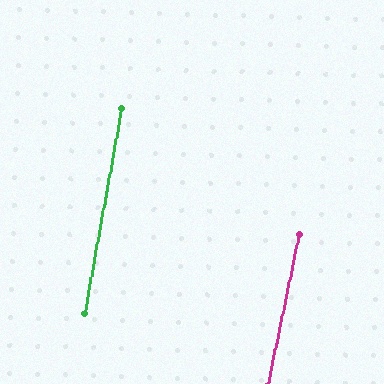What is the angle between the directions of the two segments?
Approximately 1 degree.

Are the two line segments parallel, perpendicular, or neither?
Parallel — their directions differ by only 1.4°.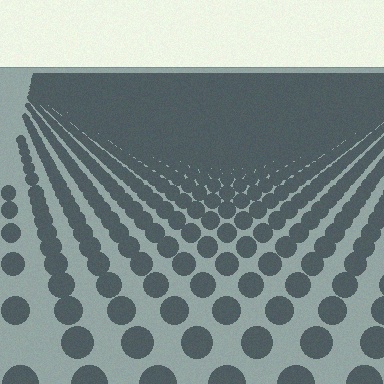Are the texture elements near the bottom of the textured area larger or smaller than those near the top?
Larger. Near the bottom, elements are closer to the viewer and appear at a bigger on-screen size.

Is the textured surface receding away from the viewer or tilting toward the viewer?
The surface is receding away from the viewer. Texture elements get smaller and denser toward the top.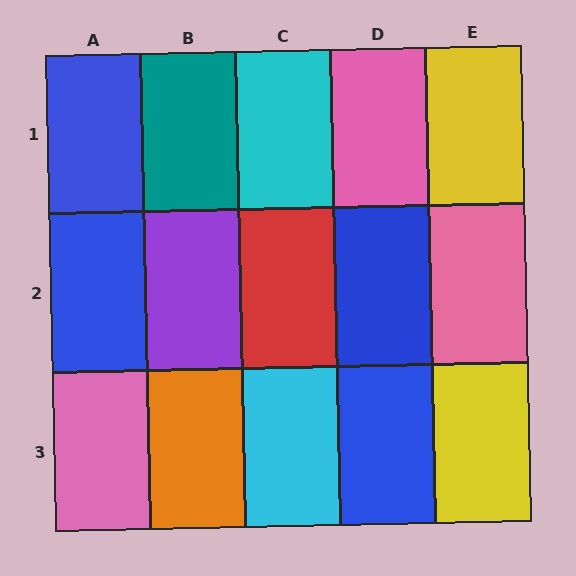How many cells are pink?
3 cells are pink.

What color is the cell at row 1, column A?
Blue.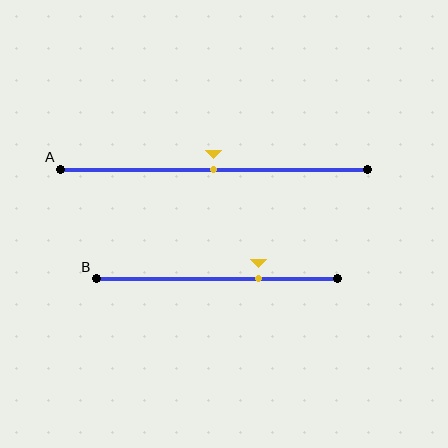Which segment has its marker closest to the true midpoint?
Segment A has its marker closest to the true midpoint.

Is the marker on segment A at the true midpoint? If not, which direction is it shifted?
Yes, the marker on segment A is at the true midpoint.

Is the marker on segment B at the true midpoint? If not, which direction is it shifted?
No, the marker on segment B is shifted to the right by about 17% of the segment length.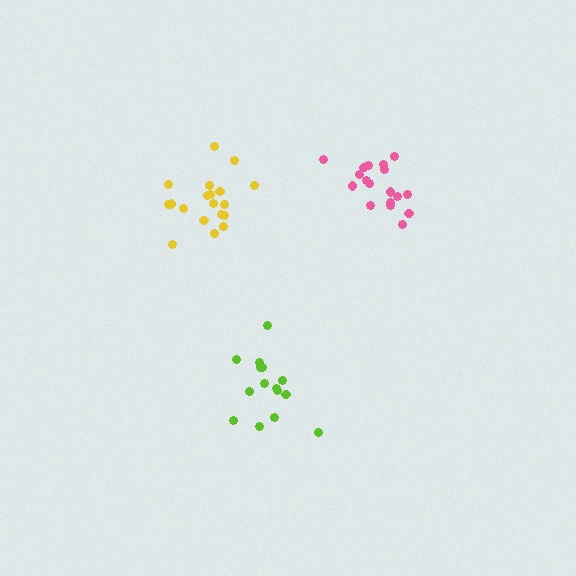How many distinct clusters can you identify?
There are 3 distinct clusters.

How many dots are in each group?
Group 1: 15 dots, Group 2: 18 dots, Group 3: 19 dots (52 total).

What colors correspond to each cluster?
The clusters are colored: lime, pink, yellow.